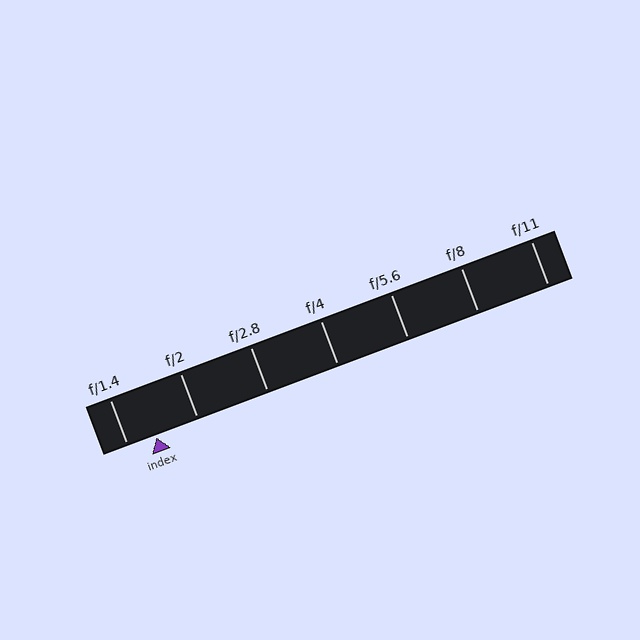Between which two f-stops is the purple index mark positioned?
The index mark is between f/1.4 and f/2.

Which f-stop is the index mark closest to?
The index mark is closest to f/1.4.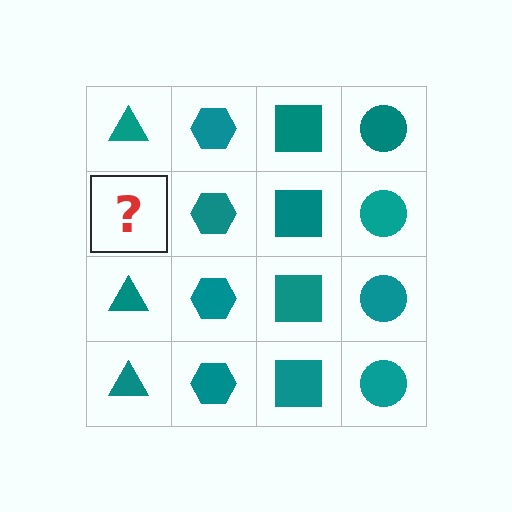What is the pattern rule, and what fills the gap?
The rule is that each column has a consistent shape. The gap should be filled with a teal triangle.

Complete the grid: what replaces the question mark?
The question mark should be replaced with a teal triangle.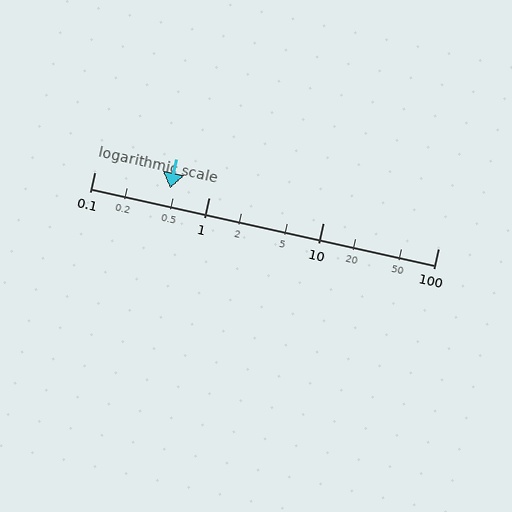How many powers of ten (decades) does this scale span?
The scale spans 3 decades, from 0.1 to 100.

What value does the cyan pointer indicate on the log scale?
The pointer indicates approximately 0.46.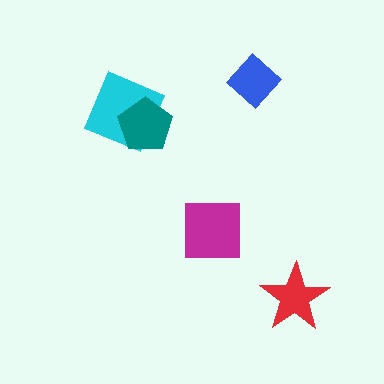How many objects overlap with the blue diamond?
0 objects overlap with the blue diamond.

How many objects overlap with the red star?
0 objects overlap with the red star.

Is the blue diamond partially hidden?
No, no other shape covers it.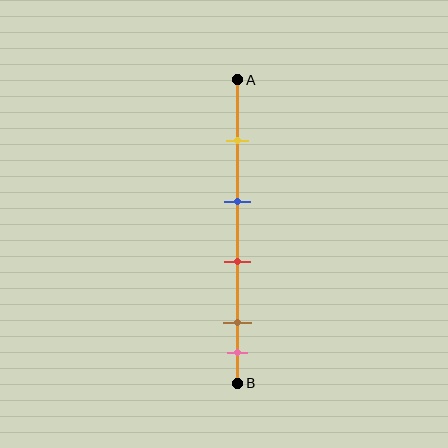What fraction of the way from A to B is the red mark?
The red mark is approximately 60% (0.6) of the way from A to B.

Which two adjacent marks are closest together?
The brown and pink marks are the closest adjacent pair.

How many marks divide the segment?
There are 5 marks dividing the segment.